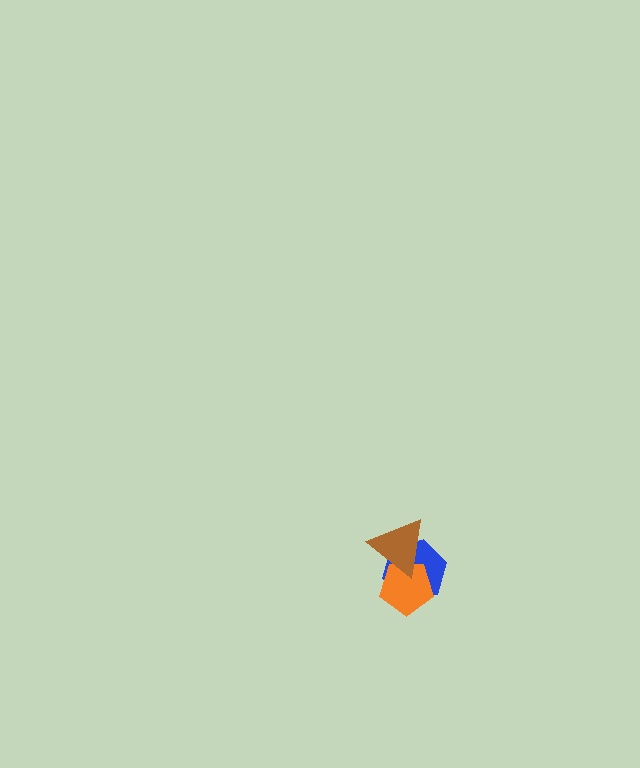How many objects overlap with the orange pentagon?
2 objects overlap with the orange pentagon.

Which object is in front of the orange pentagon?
The brown triangle is in front of the orange pentagon.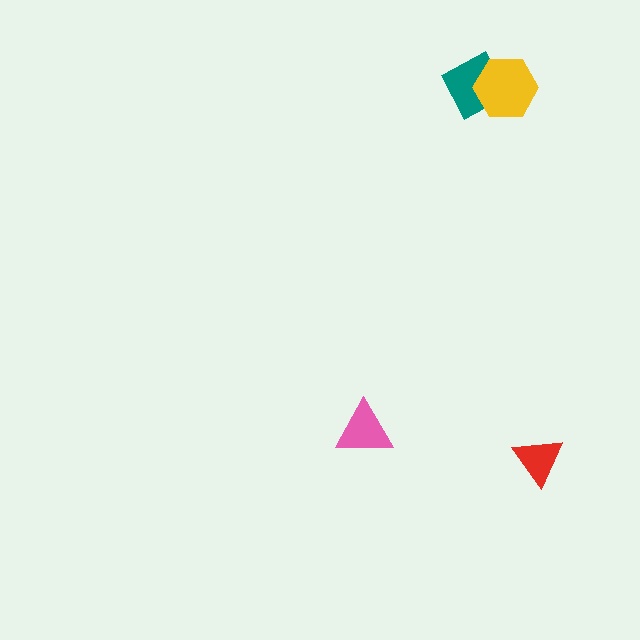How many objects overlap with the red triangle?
0 objects overlap with the red triangle.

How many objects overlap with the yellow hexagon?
1 object overlaps with the yellow hexagon.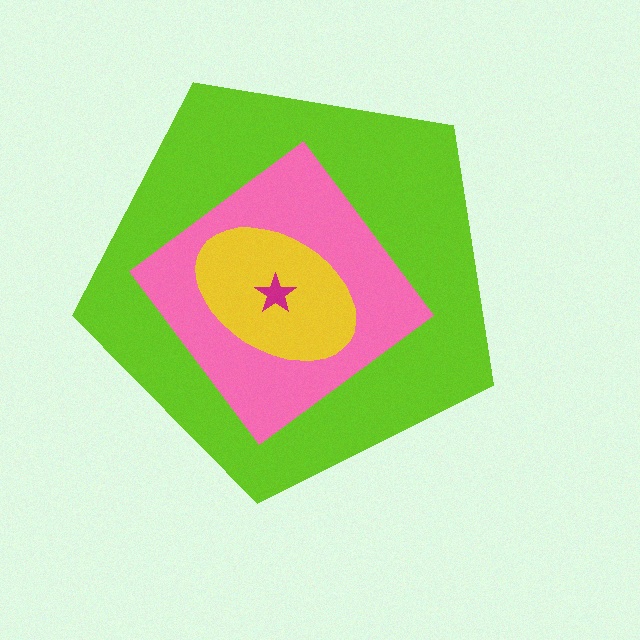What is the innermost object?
The magenta star.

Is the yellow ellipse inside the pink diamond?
Yes.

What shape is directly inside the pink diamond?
The yellow ellipse.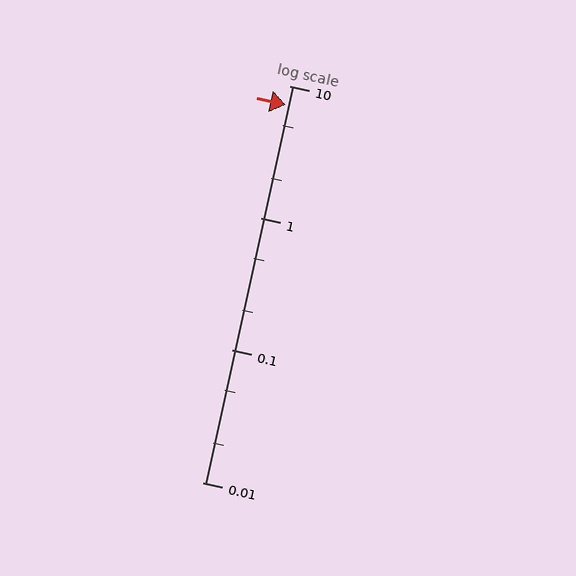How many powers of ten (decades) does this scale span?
The scale spans 3 decades, from 0.01 to 10.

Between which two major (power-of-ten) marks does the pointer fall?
The pointer is between 1 and 10.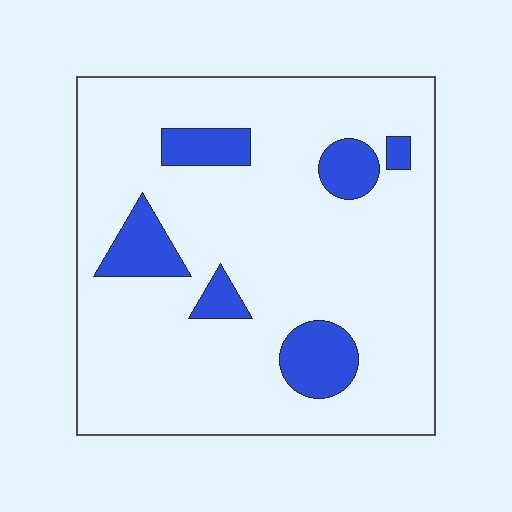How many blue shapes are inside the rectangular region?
6.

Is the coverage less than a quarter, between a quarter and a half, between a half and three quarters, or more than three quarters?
Less than a quarter.